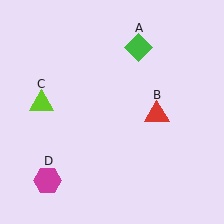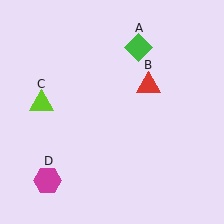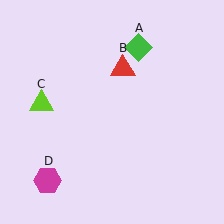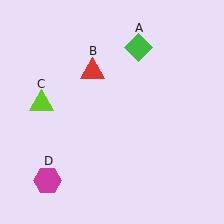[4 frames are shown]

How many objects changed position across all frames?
1 object changed position: red triangle (object B).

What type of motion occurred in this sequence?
The red triangle (object B) rotated counterclockwise around the center of the scene.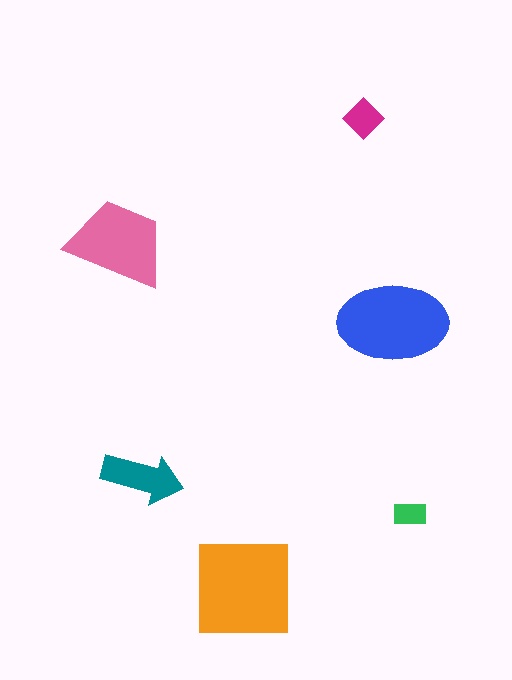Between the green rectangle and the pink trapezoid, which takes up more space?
The pink trapezoid.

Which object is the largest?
The orange square.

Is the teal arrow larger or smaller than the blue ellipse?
Smaller.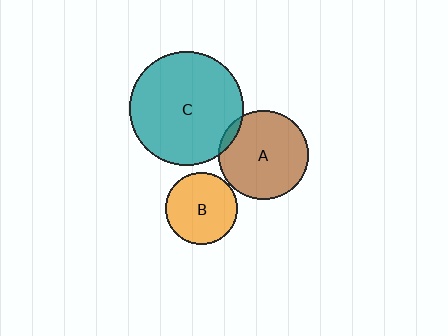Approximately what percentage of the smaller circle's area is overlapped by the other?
Approximately 5%.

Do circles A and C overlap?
Yes.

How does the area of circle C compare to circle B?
Approximately 2.5 times.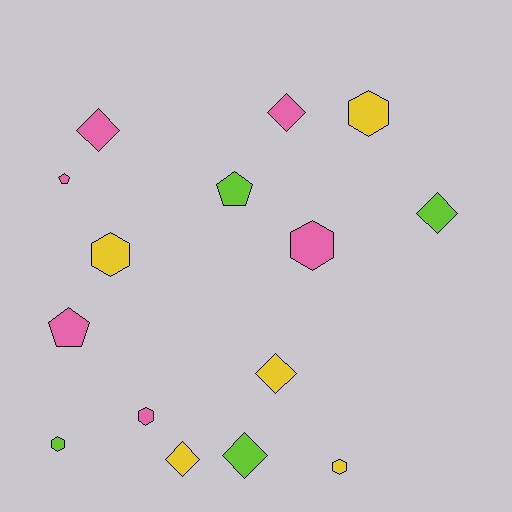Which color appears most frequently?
Pink, with 6 objects.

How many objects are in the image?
There are 15 objects.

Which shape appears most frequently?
Diamond, with 6 objects.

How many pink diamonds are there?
There are 2 pink diamonds.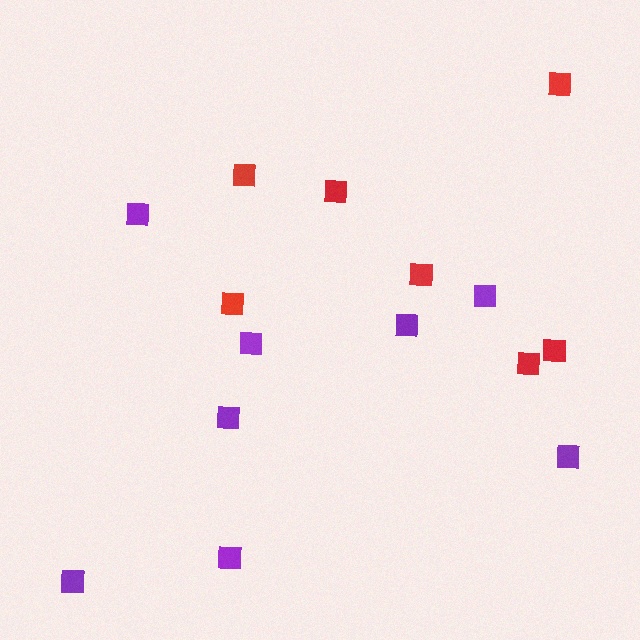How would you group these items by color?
There are 2 groups: one group of purple squares (8) and one group of red squares (7).